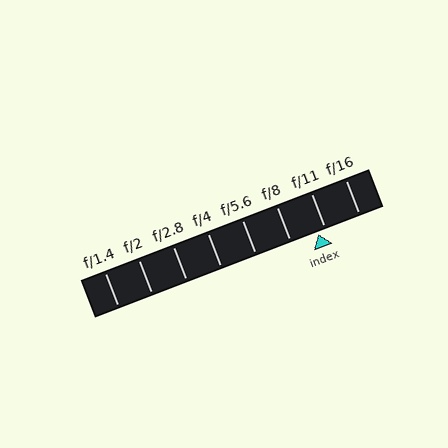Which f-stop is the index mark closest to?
The index mark is closest to f/11.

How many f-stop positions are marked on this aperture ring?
There are 8 f-stop positions marked.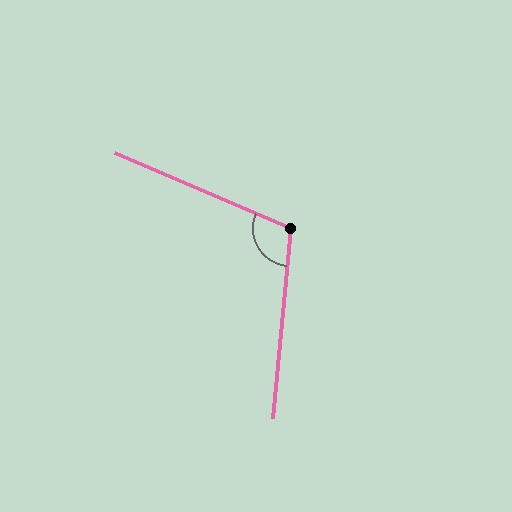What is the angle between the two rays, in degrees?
Approximately 108 degrees.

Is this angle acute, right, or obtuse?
It is obtuse.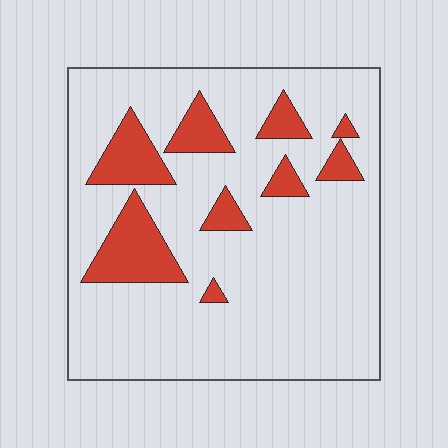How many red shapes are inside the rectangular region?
9.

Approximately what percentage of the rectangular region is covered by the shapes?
Approximately 15%.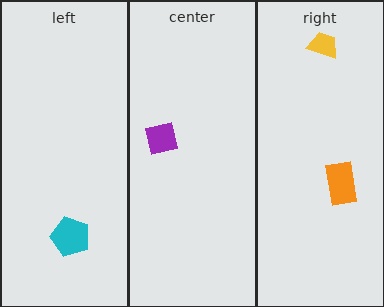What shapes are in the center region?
The purple square.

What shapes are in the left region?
The cyan pentagon.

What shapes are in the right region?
The yellow trapezoid, the orange rectangle.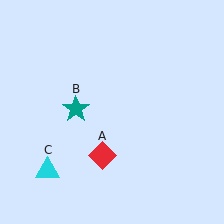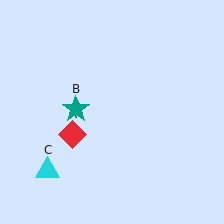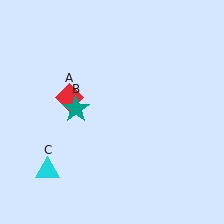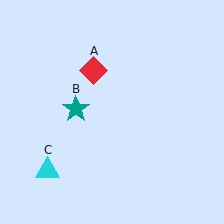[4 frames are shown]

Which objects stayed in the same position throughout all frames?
Teal star (object B) and cyan triangle (object C) remained stationary.